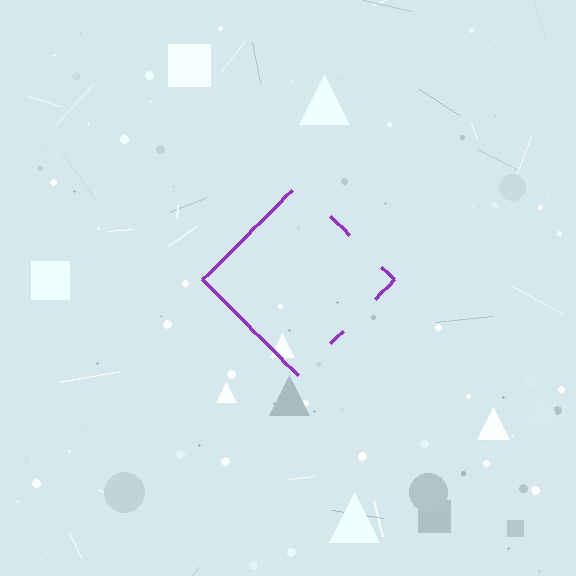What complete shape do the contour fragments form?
The contour fragments form a diamond.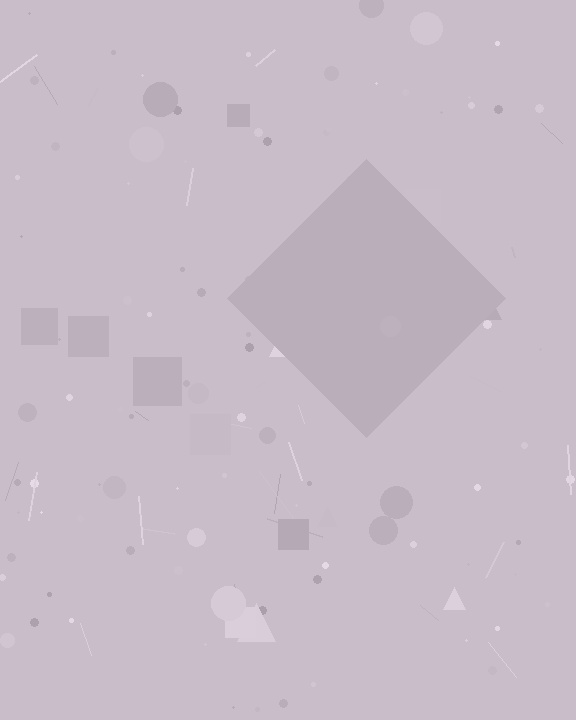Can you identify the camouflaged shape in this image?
The camouflaged shape is a diamond.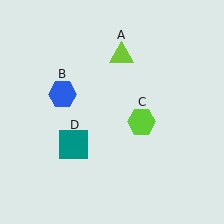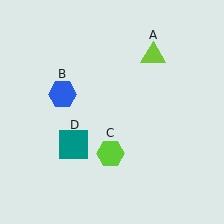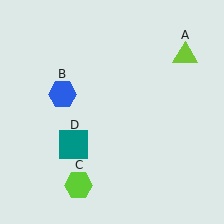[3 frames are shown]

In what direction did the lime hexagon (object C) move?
The lime hexagon (object C) moved down and to the left.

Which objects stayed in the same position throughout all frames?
Blue hexagon (object B) and teal square (object D) remained stationary.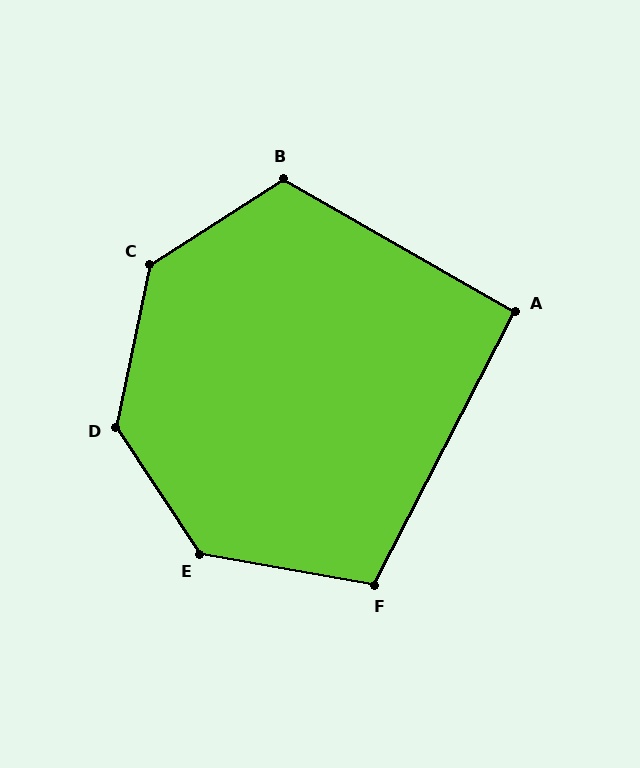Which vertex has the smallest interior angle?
A, at approximately 93 degrees.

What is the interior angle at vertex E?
Approximately 133 degrees (obtuse).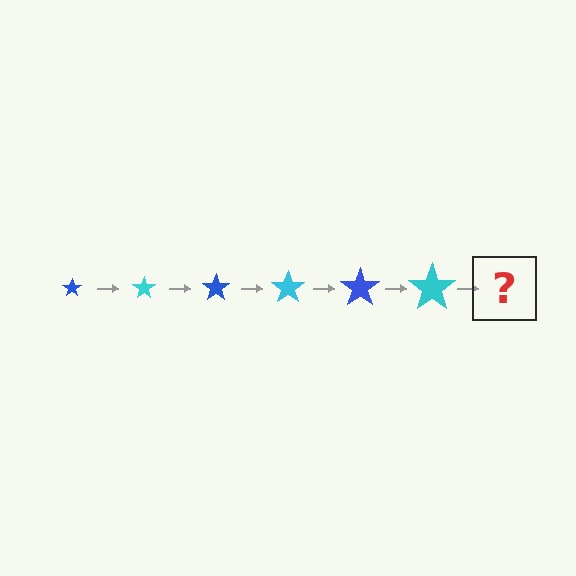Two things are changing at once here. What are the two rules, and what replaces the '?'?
The two rules are that the star grows larger each step and the color cycles through blue and cyan. The '?' should be a blue star, larger than the previous one.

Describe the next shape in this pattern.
It should be a blue star, larger than the previous one.